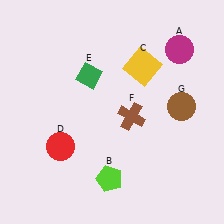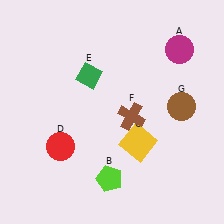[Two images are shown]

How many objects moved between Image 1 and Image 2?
1 object moved between the two images.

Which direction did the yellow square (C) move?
The yellow square (C) moved down.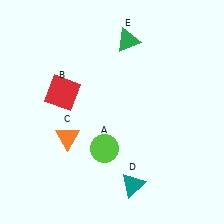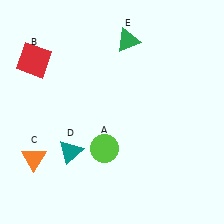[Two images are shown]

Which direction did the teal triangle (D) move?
The teal triangle (D) moved left.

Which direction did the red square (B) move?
The red square (B) moved up.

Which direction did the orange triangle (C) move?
The orange triangle (C) moved left.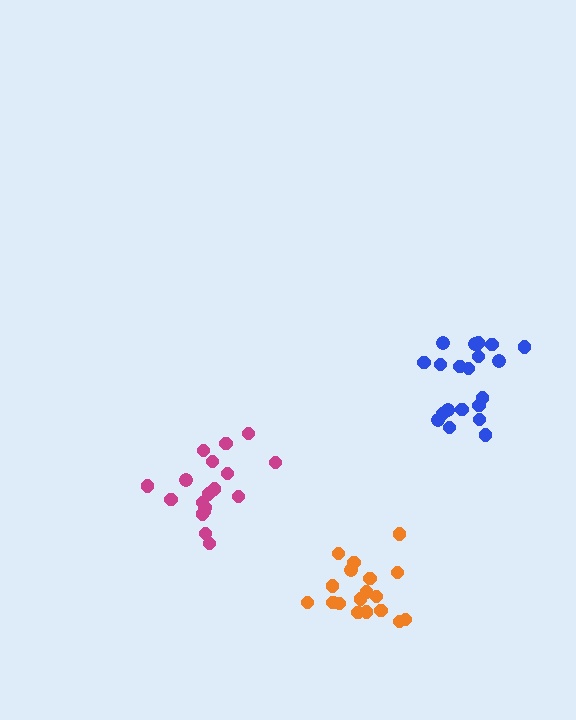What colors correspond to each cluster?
The clusters are colored: magenta, blue, orange.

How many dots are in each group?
Group 1: 18 dots, Group 2: 20 dots, Group 3: 18 dots (56 total).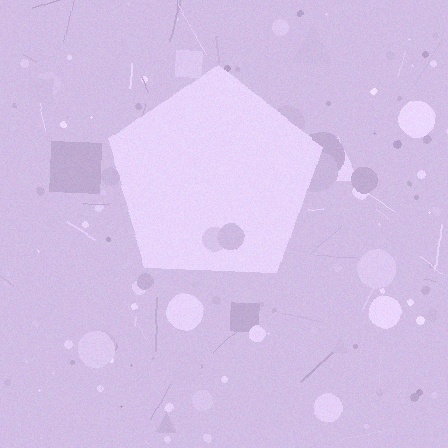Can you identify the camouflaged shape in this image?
The camouflaged shape is a pentagon.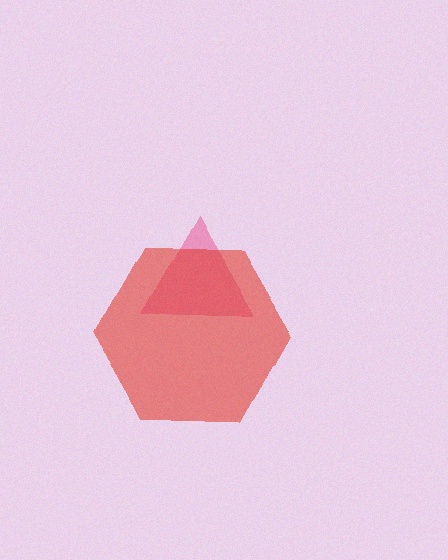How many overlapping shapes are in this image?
There are 2 overlapping shapes in the image.